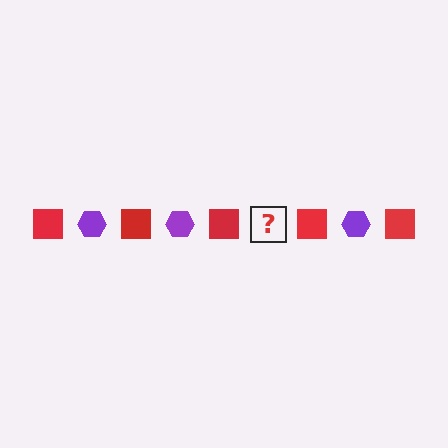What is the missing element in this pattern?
The missing element is a purple hexagon.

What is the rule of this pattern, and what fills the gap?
The rule is that the pattern alternates between red square and purple hexagon. The gap should be filled with a purple hexagon.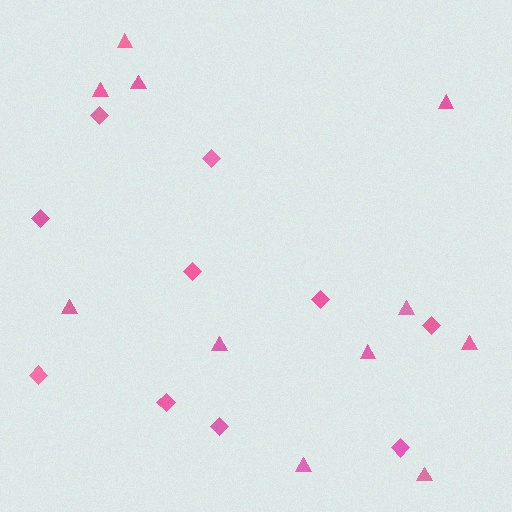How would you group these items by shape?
There are 2 groups: one group of triangles (11) and one group of diamonds (10).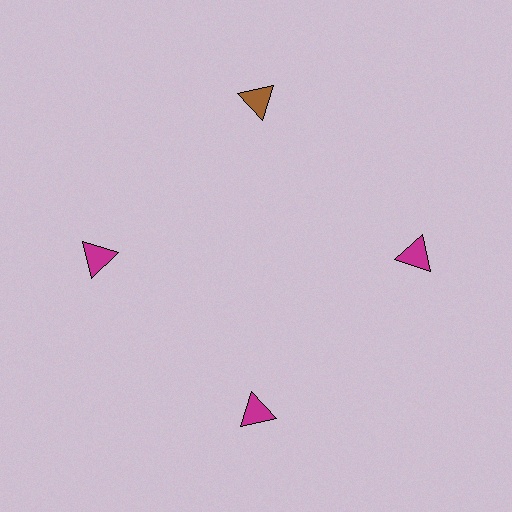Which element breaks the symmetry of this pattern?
The brown triangle at roughly the 12 o'clock position breaks the symmetry. All other shapes are magenta triangles.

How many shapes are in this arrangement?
There are 4 shapes arranged in a ring pattern.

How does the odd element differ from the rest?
It has a different color: brown instead of magenta.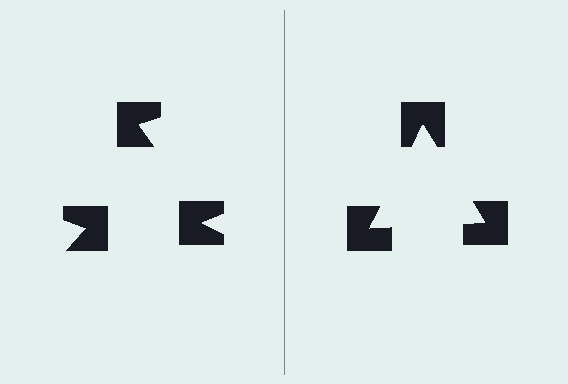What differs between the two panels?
The notched squares are positioned identically on both sides; only the wedge orientations differ. On the right they align to a triangle; on the left they are misaligned.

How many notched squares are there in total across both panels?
6 — 3 on each side.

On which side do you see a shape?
An illusory triangle appears on the right side. On the left side the wedge cuts are rotated, so no coherent shape forms.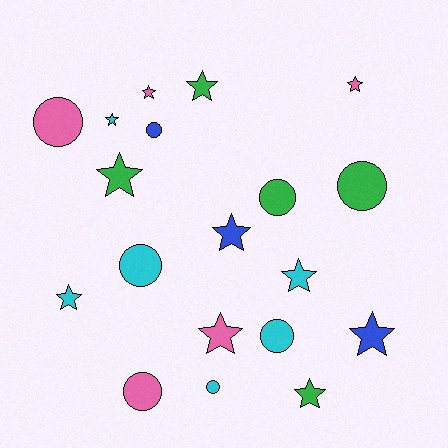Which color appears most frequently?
Cyan, with 6 objects.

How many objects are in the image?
There are 19 objects.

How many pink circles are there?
There are 2 pink circles.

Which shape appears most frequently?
Star, with 11 objects.